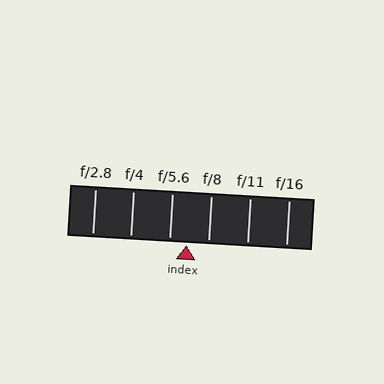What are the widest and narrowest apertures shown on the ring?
The widest aperture shown is f/2.8 and the narrowest is f/16.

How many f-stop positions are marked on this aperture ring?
There are 6 f-stop positions marked.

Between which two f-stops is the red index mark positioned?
The index mark is between f/5.6 and f/8.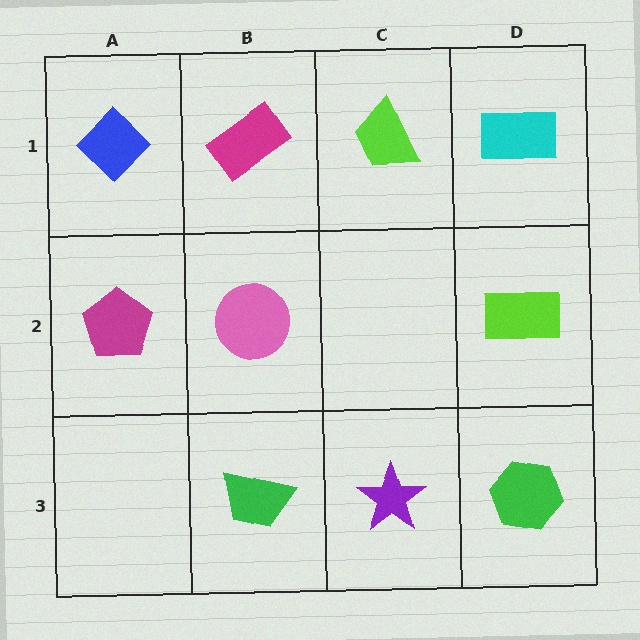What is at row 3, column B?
A green trapezoid.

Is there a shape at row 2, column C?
No, that cell is empty.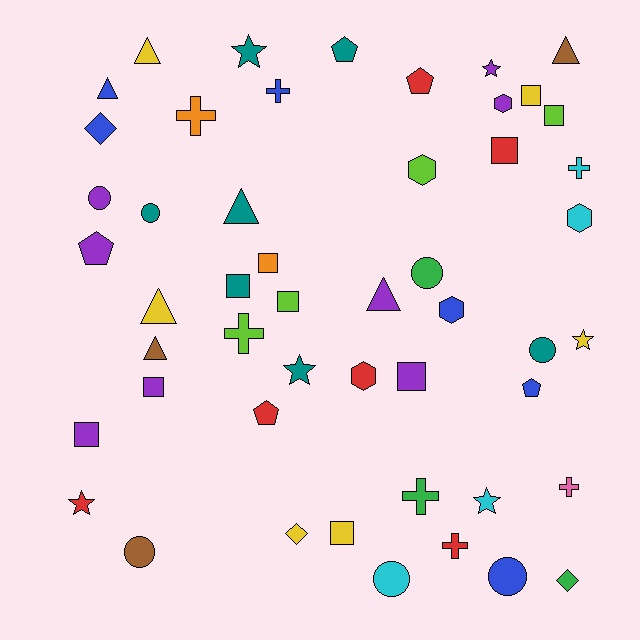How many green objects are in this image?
There are 3 green objects.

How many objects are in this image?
There are 50 objects.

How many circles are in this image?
There are 7 circles.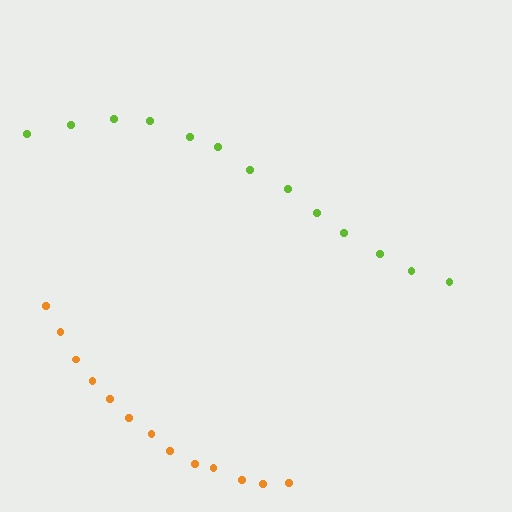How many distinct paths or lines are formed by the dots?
There are 2 distinct paths.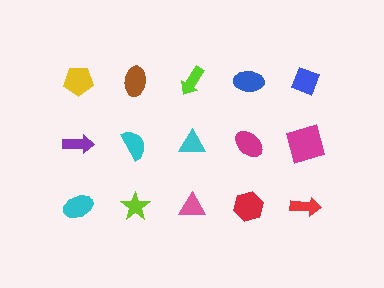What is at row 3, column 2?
A lime star.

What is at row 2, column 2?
A cyan semicircle.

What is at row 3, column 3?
A pink triangle.